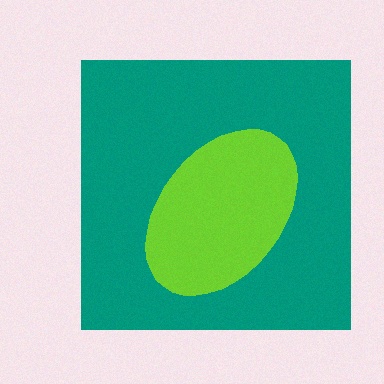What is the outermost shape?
The teal square.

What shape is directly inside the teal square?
The lime ellipse.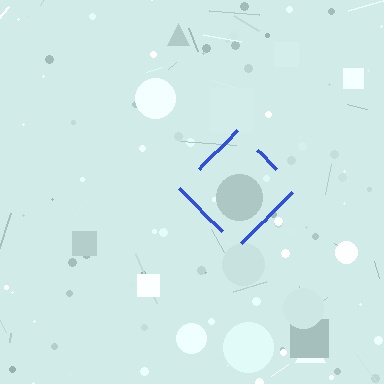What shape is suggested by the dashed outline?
The dashed outline suggests a diamond.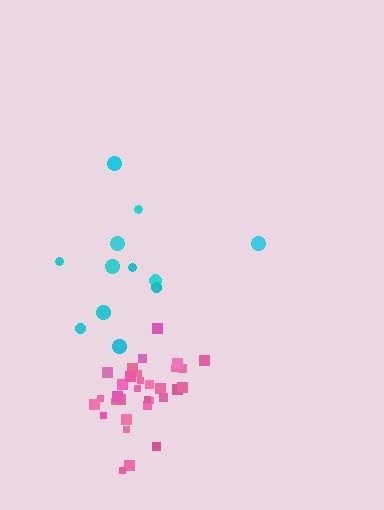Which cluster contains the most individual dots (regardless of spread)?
Pink (32).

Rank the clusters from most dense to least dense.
pink, cyan.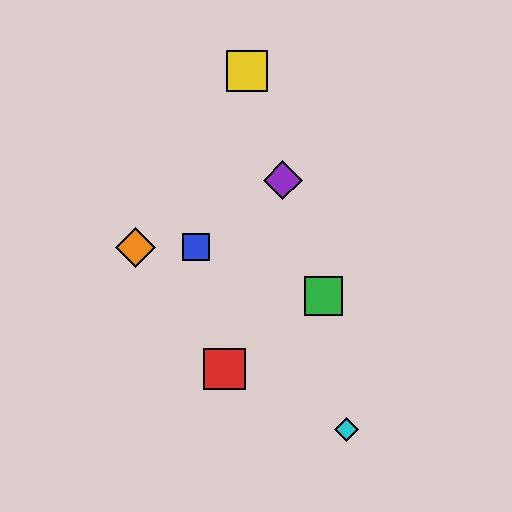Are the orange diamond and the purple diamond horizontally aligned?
No, the orange diamond is at y≈247 and the purple diamond is at y≈180.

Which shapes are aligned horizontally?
The blue square, the orange diamond are aligned horizontally.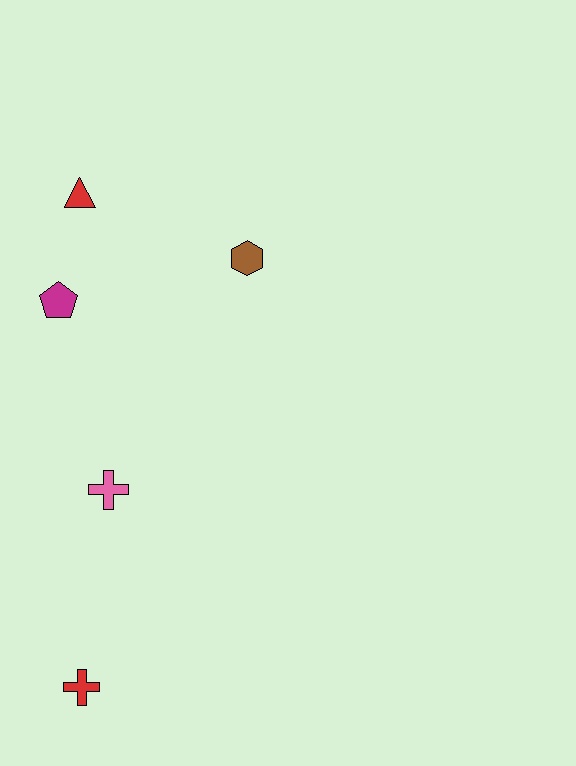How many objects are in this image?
There are 5 objects.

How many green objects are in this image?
There are no green objects.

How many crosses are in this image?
There are 2 crosses.